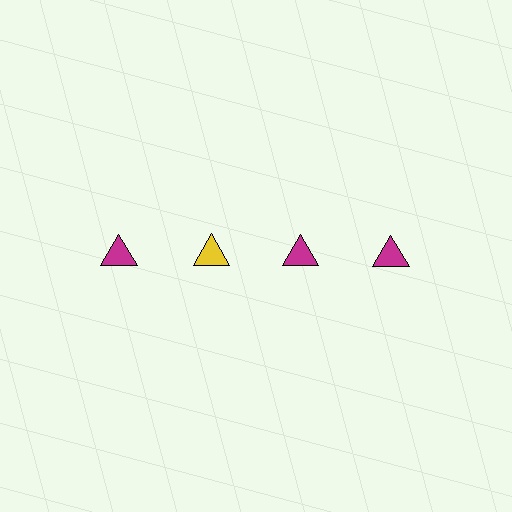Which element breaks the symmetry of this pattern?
The yellow triangle in the top row, second from left column breaks the symmetry. All other shapes are magenta triangles.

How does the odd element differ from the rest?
It has a different color: yellow instead of magenta.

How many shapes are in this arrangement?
There are 4 shapes arranged in a grid pattern.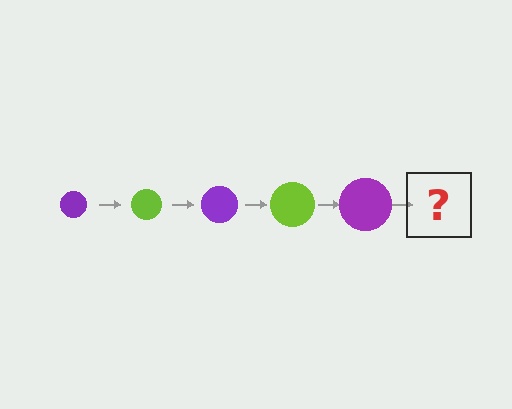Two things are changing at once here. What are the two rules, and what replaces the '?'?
The two rules are that the circle grows larger each step and the color cycles through purple and lime. The '?' should be a lime circle, larger than the previous one.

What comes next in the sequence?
The next element should be a lime circle, larger than the previous one.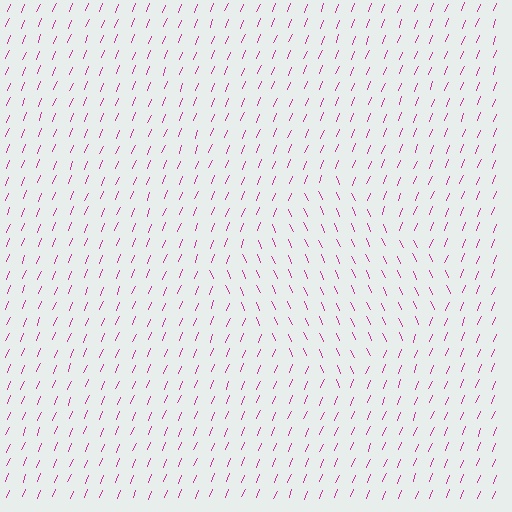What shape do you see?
I see a diamond.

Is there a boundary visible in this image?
Yes, there is a texture boundary formed by a change in line orientation.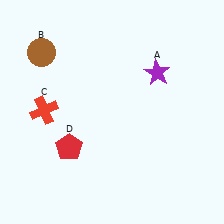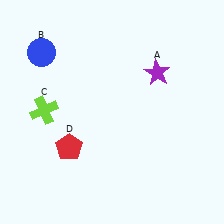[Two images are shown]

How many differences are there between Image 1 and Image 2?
There are 2 differences between the two images.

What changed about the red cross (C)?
In Image 1, C is red. In Image 2, it changed to lime.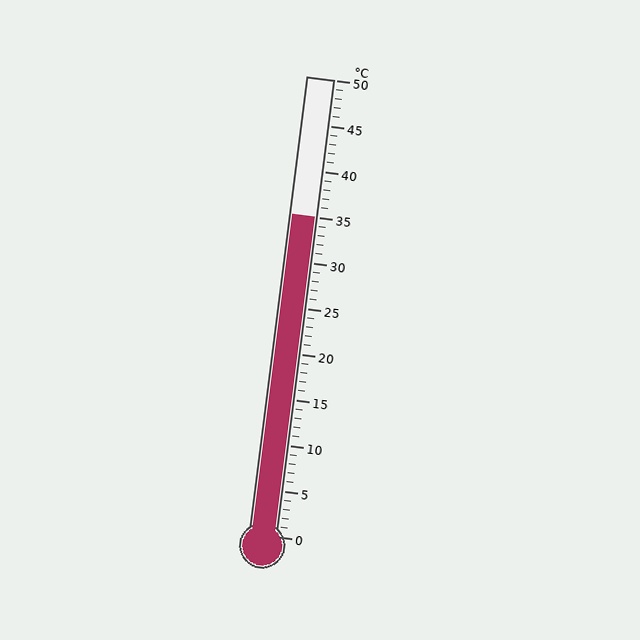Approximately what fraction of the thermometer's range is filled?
The thermometer is filled to approximately 70% of its range.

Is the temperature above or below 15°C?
The temperature is above 15°C.